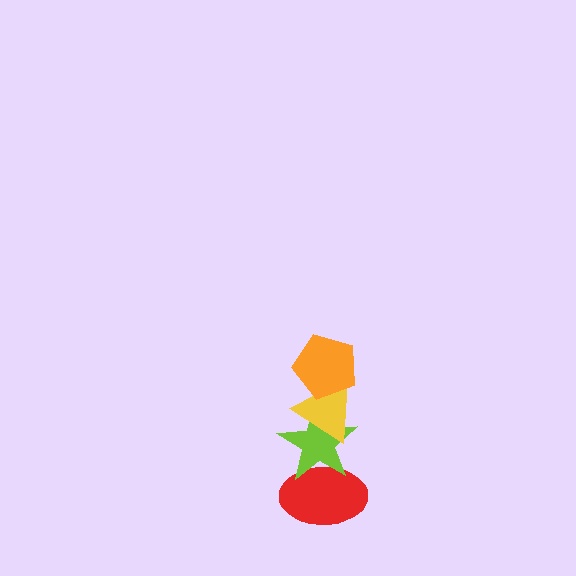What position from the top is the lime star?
The lime star is 3rd from the top.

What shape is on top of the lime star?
The yellow triangle is on top of the lime star.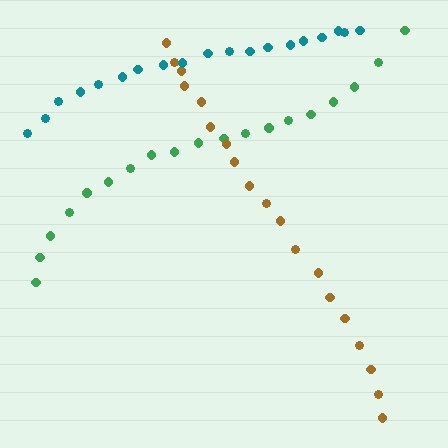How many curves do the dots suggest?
There are 3 distinct paths.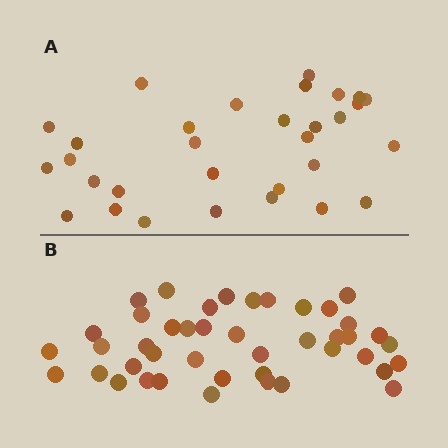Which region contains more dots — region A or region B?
Region B (the bottom region) has more dots.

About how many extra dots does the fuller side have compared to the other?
Region B has roughly 12 or so more dots than region A.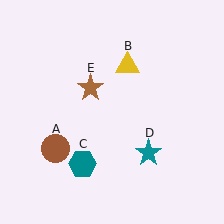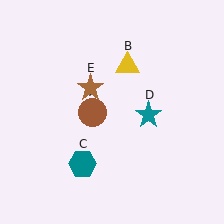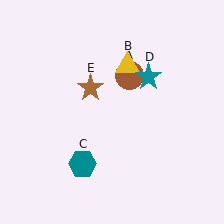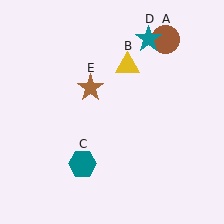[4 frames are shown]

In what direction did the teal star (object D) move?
The teal star (object D) moved up.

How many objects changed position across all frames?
2 objects changed position: brown circle (object A), teal star (object D).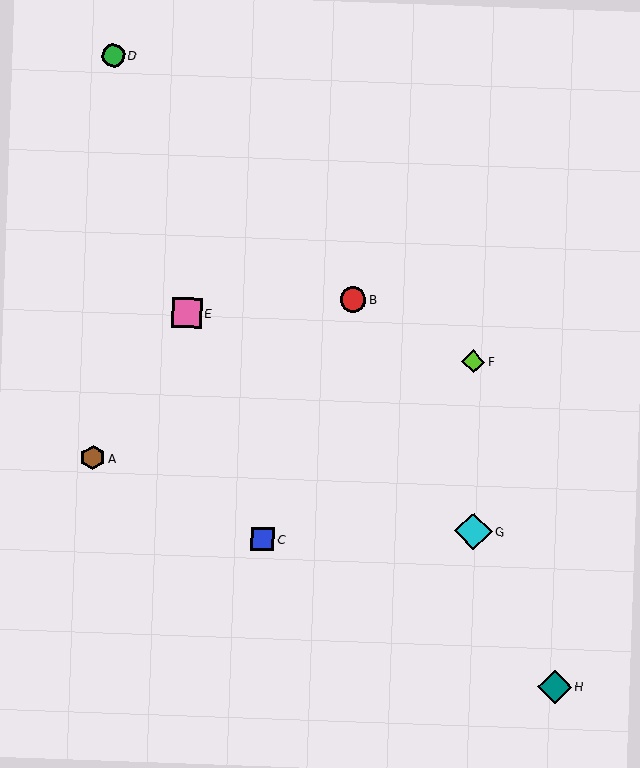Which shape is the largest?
The cyan diamond (labeled G) is the largest.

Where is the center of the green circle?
The center of the green circle is at (114, 55).